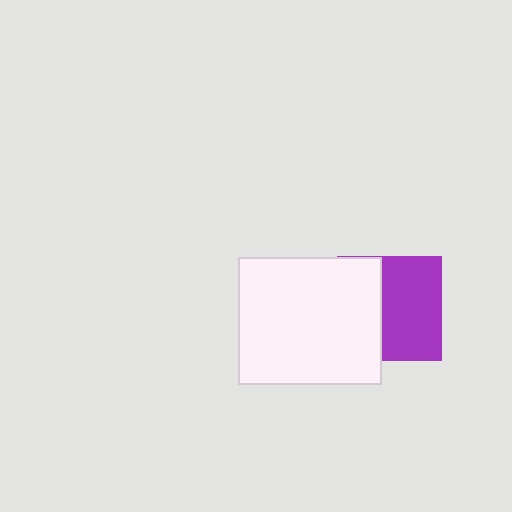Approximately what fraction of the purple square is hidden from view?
Roughly 42% of the purple square is hidden behind the white rectangle.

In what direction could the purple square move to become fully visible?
The purple square could move right. That would shift it out from behind the white rectangle entirely.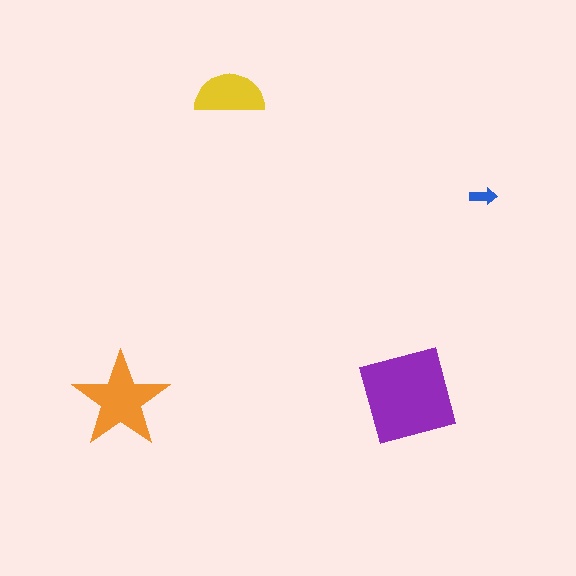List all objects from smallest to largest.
The blue arrow, the yellow semicircle, the orange star, the purple square.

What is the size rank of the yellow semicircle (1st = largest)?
3rd.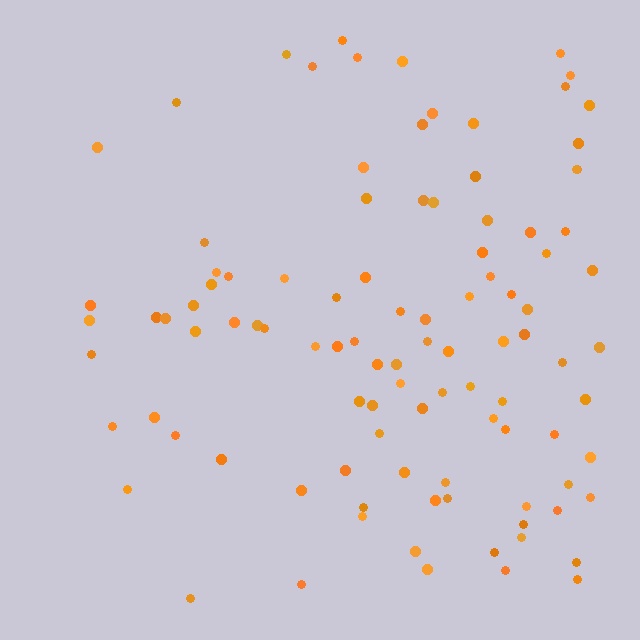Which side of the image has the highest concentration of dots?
The right.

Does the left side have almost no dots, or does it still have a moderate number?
Still a moderate number, just noticeably fewer than the right.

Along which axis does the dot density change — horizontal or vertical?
Horizontal.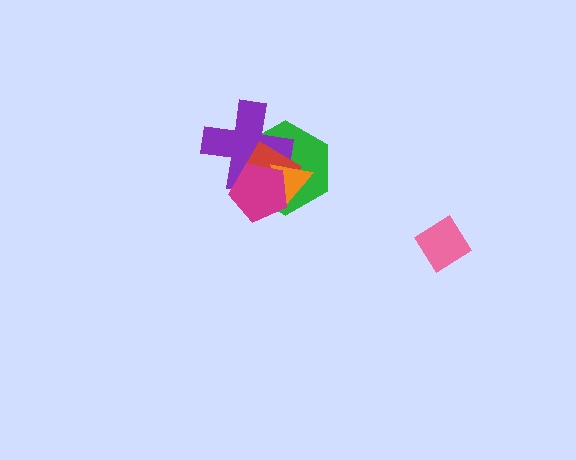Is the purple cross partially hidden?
Yes, it is partially covered by another shape.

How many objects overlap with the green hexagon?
4 objects overlap with the green hexagon.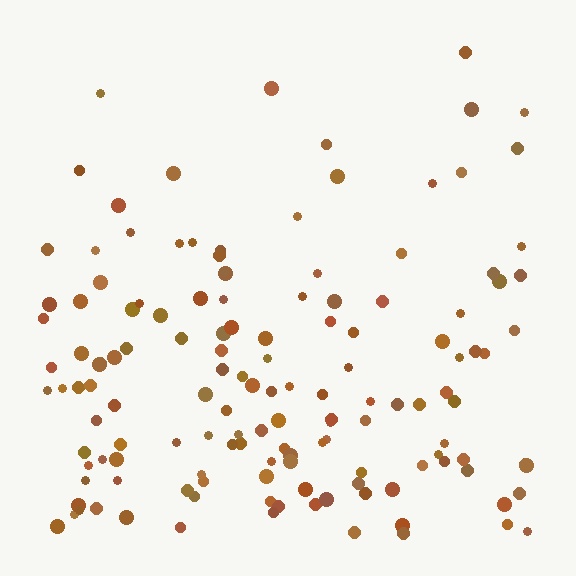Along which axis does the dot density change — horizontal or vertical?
Vertical.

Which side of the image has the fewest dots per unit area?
The top.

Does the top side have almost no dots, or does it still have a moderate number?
Still a moderate number, just noticeably fewer than the bottom.